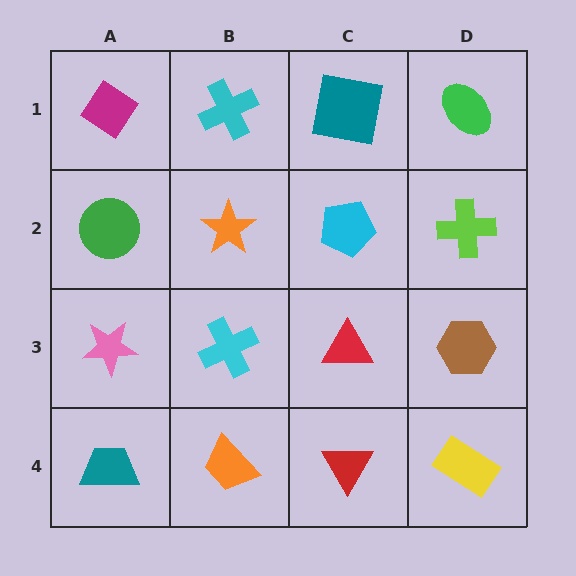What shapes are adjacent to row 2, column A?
A magenta diamond (row 1, column A), a pink star (row 3, column A), an orange star (row 2, column B).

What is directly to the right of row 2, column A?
An orange star.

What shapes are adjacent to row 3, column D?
A lime cross (row 2, column D), a yellow rectangle (row 4, column D), a red triangle (row 3, column C).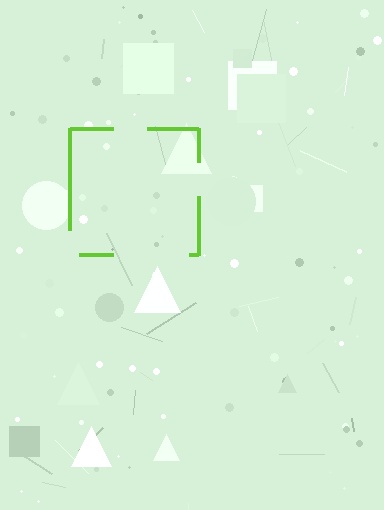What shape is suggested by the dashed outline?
The dashed outline suggests a square.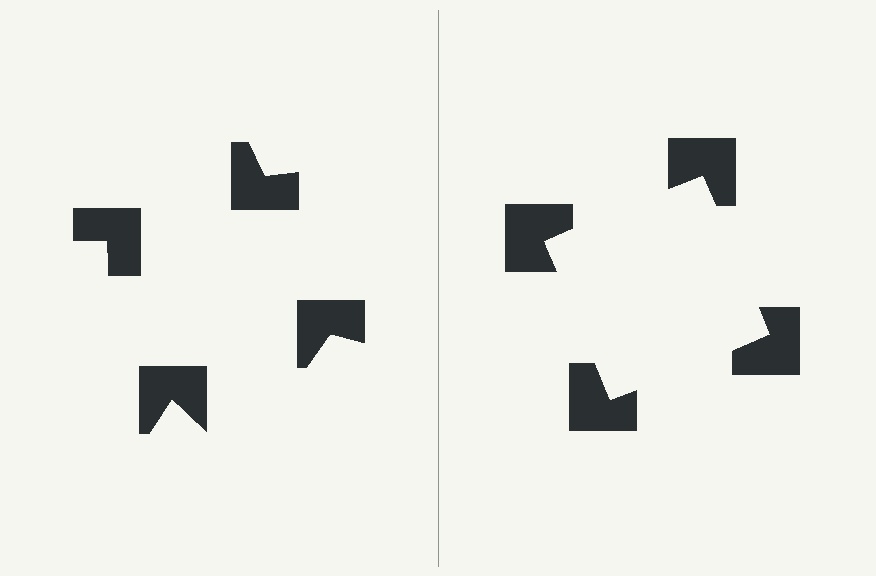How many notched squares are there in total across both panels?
8 — 4 on each side.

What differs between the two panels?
The notched squares are positioned identically on both sides; only the wedge orientations differ. On the right they align to a square; on the left they are misaligned.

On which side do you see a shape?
An illusory square appears on the right side. On the left side the wedge cuts are rotated, so no coherent shape forms.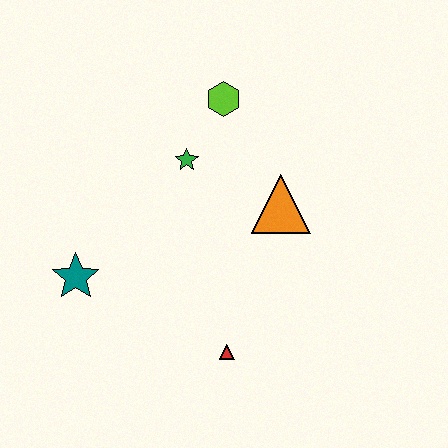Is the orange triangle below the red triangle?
No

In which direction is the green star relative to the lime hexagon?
The green star is below the lime hexagon.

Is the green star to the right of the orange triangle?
No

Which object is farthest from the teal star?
The lime hexagon is farthest from the teal star.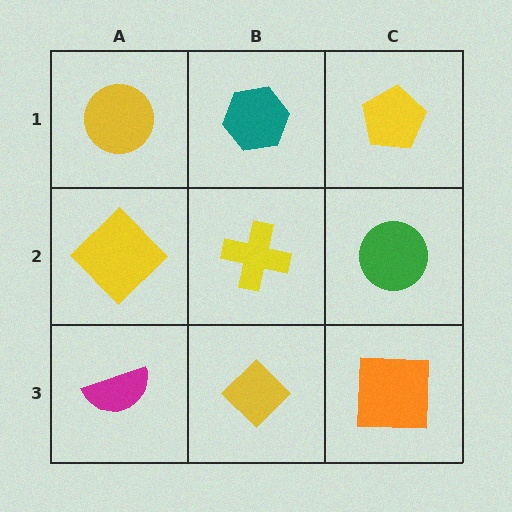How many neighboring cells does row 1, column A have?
2.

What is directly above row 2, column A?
A yellow circle.